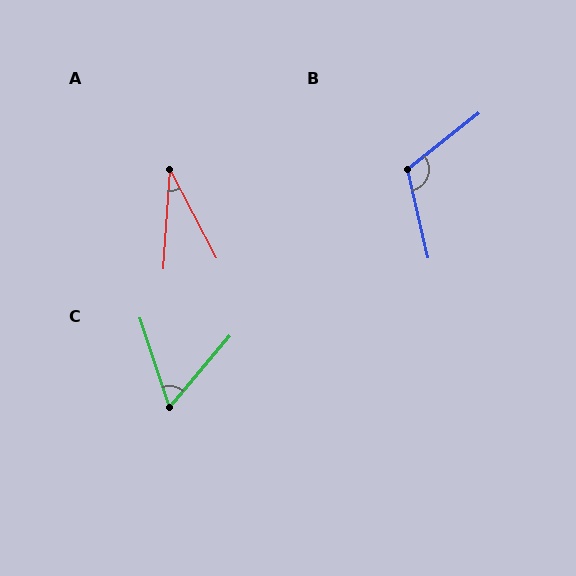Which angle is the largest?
B, at approximately 116 degrees.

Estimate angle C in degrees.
Approximately 59 degrees.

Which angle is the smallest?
A, at approximately 32 degrees.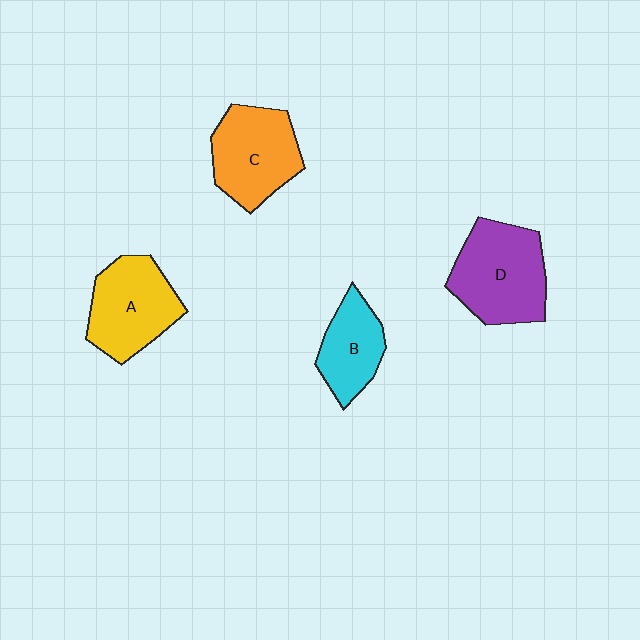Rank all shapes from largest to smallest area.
From largest to smallest: D (purple), A (yellow), C (orange), B (cyan).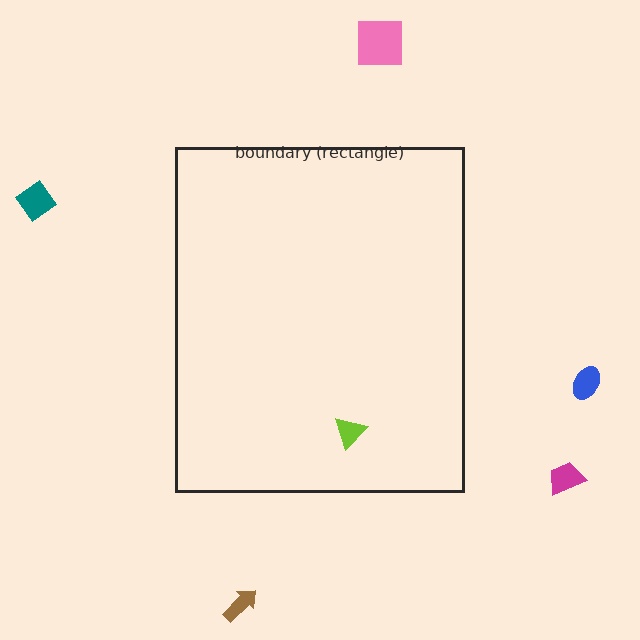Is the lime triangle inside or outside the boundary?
Inside.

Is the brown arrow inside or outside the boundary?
Outside.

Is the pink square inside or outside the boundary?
Outside.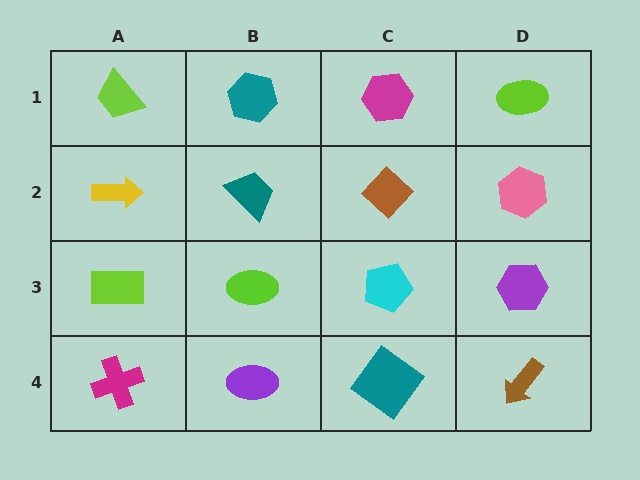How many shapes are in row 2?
4 shapes.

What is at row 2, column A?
A yellow arrow.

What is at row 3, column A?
A lime rectangle.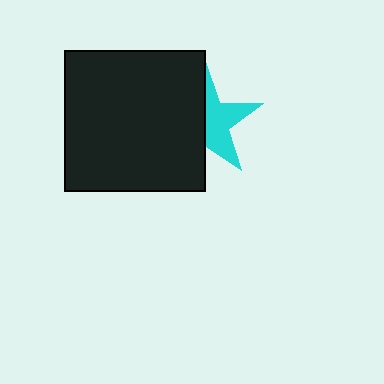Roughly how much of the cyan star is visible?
About half of it is visible (roughly 50%).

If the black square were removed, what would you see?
You would see the complete cyan star.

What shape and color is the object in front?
The object in front is a black square.